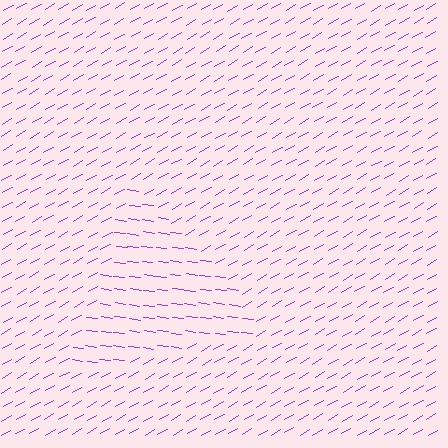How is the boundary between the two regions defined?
The boundary is defined purely by a change in line orientation (approximately 38 degrees difference). All lines are the same color and thickness.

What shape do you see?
I see a triangle.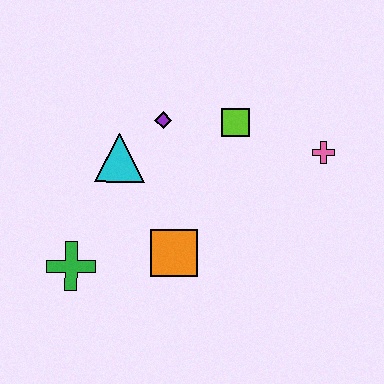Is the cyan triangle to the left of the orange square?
Yes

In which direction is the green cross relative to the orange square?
The green cross is to the left of the orange square.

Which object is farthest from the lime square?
The green cross is farthest from the lime square.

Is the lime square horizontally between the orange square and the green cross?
No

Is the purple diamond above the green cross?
Yes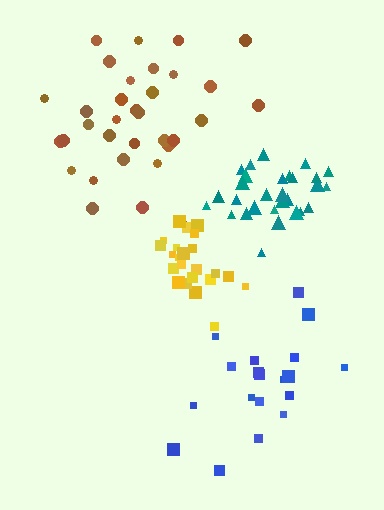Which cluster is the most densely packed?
Yellow.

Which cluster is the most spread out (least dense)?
Blue.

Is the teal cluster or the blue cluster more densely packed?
Teal.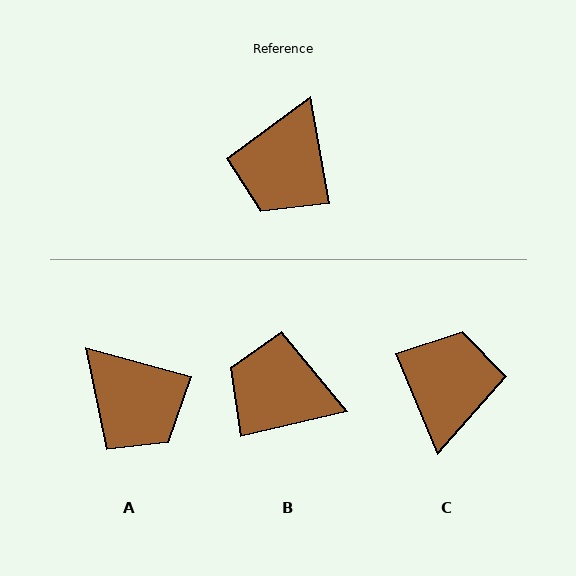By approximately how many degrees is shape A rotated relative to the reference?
Approximately 65 degrees counter-clockwise.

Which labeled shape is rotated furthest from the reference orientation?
C, about 168 degrees away.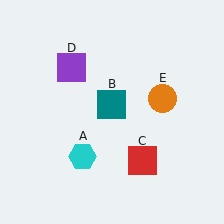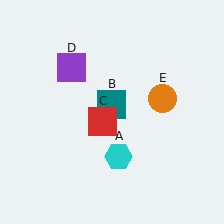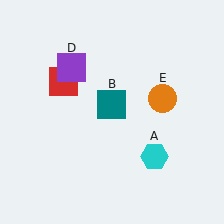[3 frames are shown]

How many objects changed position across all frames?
2 objects changed position: cyan hexagon (object A), red square (object C).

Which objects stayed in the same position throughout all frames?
Teal square (object B) and purple square (object D) and orange circle (object E) remained stationary.